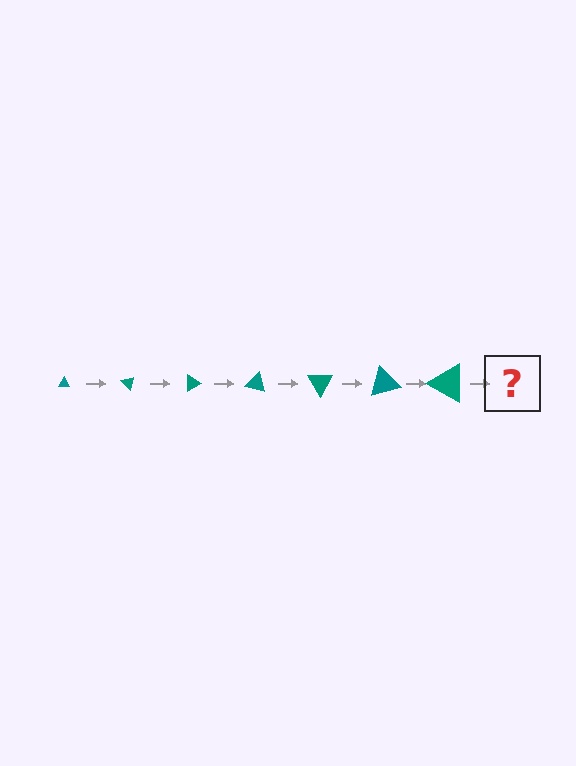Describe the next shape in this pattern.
It should be a triangle, larger than the previous one and rotated 315 degrees from the start.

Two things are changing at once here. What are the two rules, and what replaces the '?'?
The two rules are that the triangle grows larger each step and it rotates 45 degrees each step. The '?' should be a triangle, larger than the previous one and rotated 315 degrees from the start.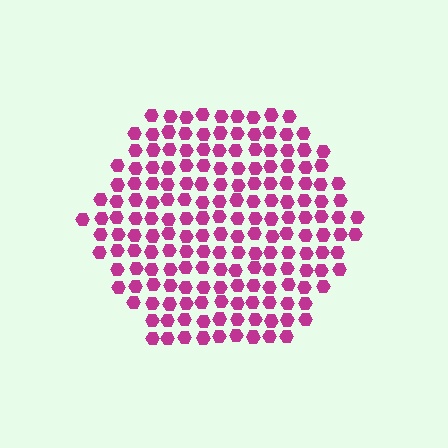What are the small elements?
The small elements are hexagons.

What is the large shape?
The large shape is a hexagon.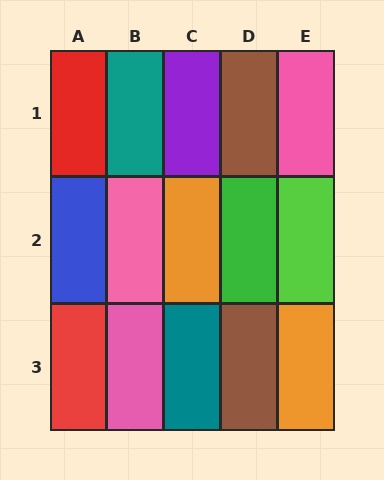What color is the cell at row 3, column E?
Orange.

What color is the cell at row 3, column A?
Red.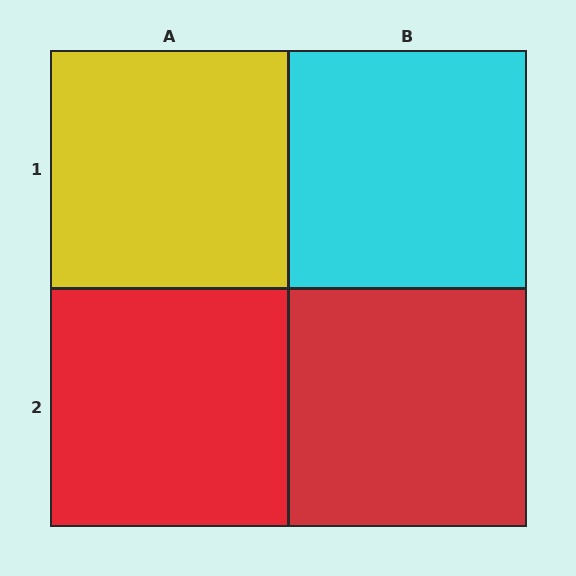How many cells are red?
2 cells are red.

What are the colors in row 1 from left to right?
Yellow, cyan.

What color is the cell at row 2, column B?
Red.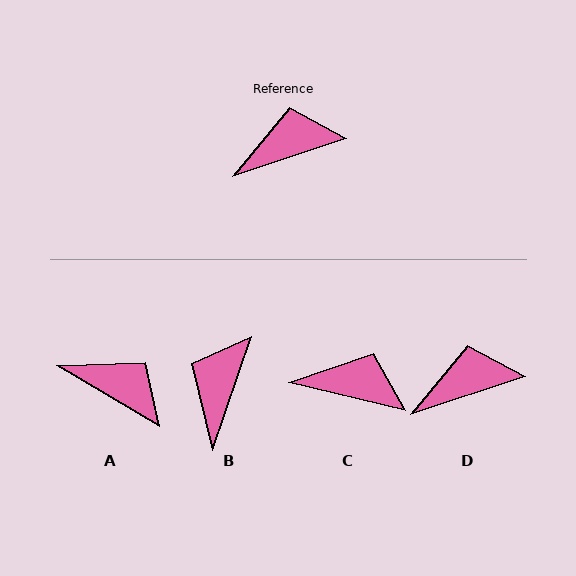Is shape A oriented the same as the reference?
No, it is off by about 49 degrees.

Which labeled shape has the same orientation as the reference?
D.